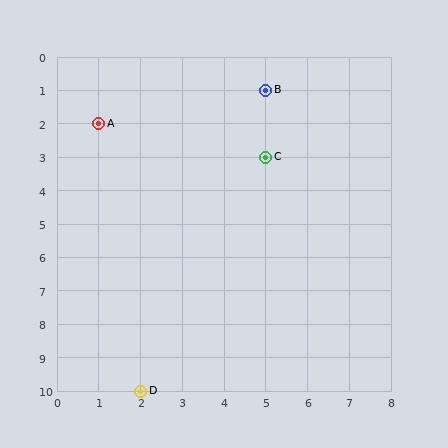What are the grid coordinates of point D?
Point D is at grid coordinates (2, 10).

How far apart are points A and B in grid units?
Points A and B are 4 columns and 1 row apart (about 4.1 grid units diagonally).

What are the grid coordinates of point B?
Point B is at grid coordinates (5, 1).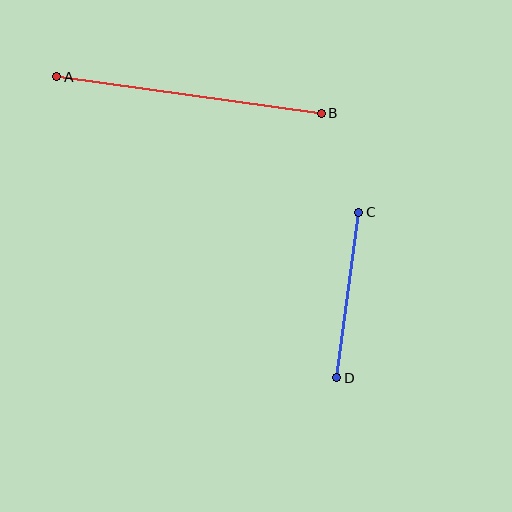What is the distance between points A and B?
The distance is approximately 267 pixels.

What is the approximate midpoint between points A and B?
The midpoint is at approximately (189, 95) pixels.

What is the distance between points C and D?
The distance is approximately 167 pixels.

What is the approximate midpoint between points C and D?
The midpoint is at approximately (348, 295) pixels.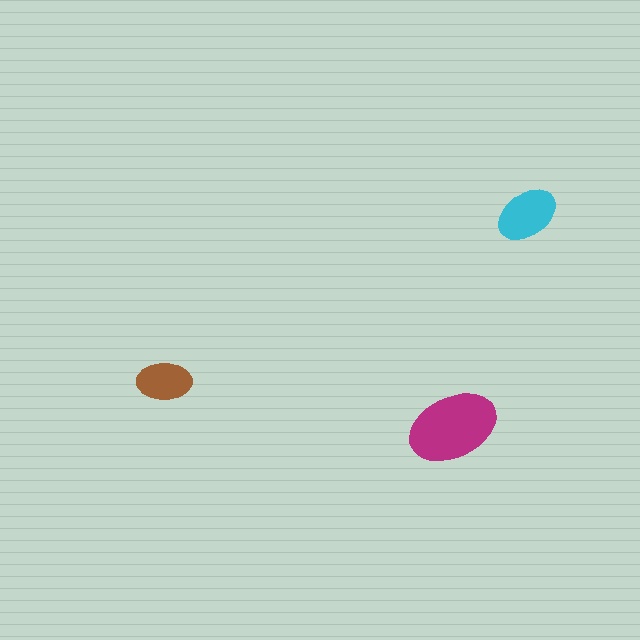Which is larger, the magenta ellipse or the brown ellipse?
The magenta one.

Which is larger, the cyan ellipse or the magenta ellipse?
The magenta one.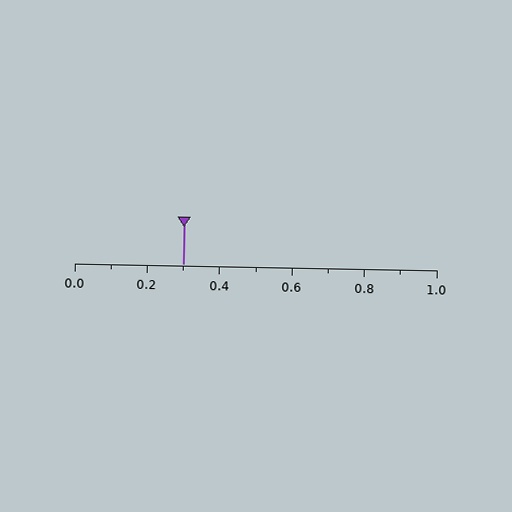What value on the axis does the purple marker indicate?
The marker indicates approximately 0.3.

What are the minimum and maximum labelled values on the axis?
The axis runs from 0.0 to 1.0.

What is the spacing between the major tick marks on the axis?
The major ticks are spaced 0.2 apart.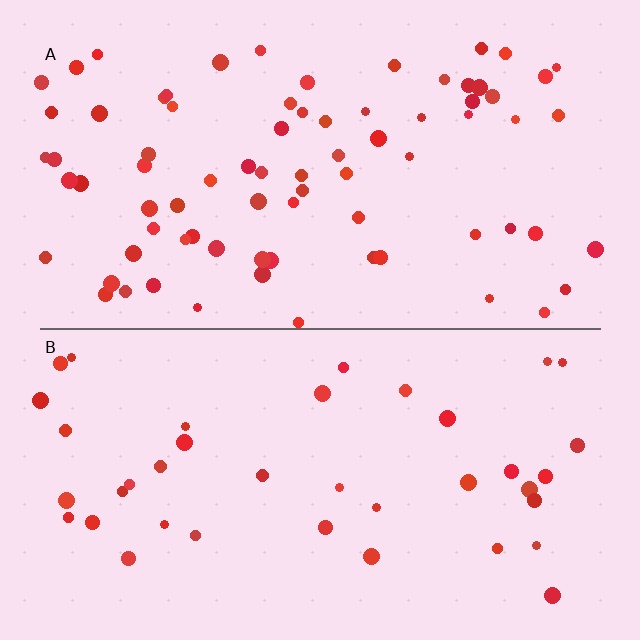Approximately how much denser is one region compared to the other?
Approximately 1.9× — region A over region B.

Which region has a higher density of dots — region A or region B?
A (the top).